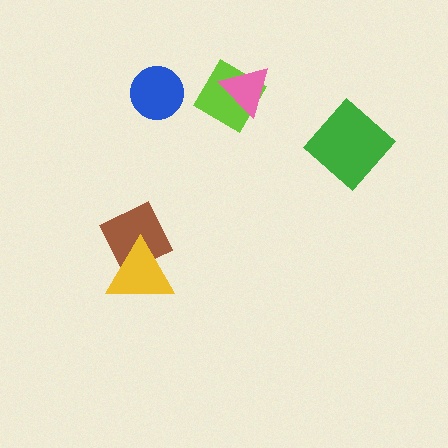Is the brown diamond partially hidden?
Yes, it is partially covered by another shape.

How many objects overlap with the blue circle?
0 objects overlap with the blue circle.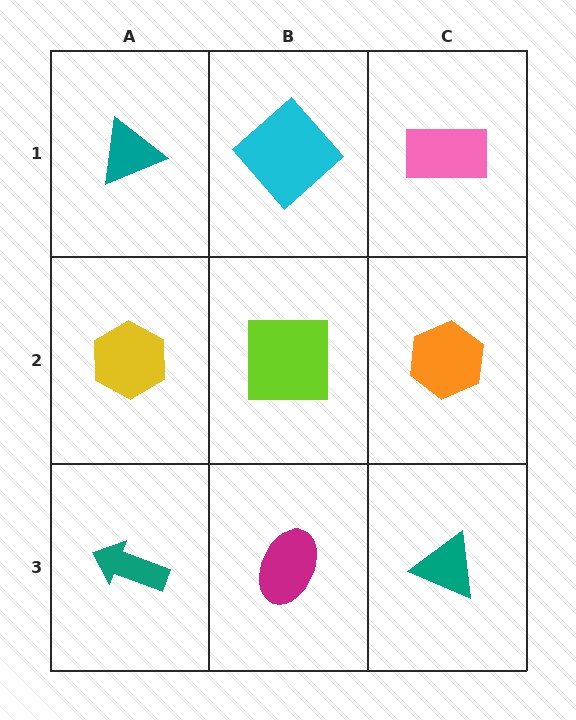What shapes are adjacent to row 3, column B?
A lime square (row 2, column B), a teal arrow (row 3, column A), a teal triangle (row 3, column C).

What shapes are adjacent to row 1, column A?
A yellow hexagon (row 2, column A), a cyan diamond (row 1, column B).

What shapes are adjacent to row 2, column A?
A teal triangle (row 1, column A), a teal arrow (row 3, column A), a lime square (row 2, column B).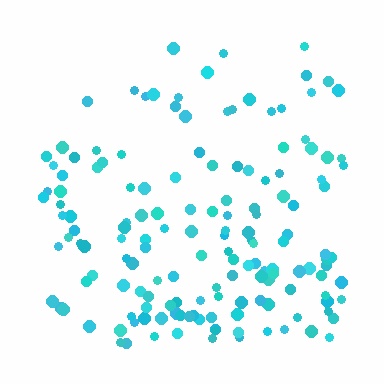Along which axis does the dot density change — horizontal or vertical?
Vertical.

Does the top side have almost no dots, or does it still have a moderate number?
Still a moderate number, just noticeably fewer than the bottom.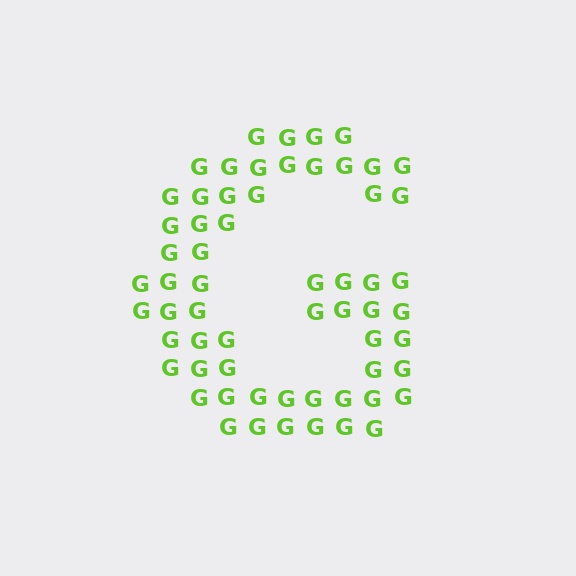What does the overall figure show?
The overall figure shows the letter G.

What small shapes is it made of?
It is made of small letter G's.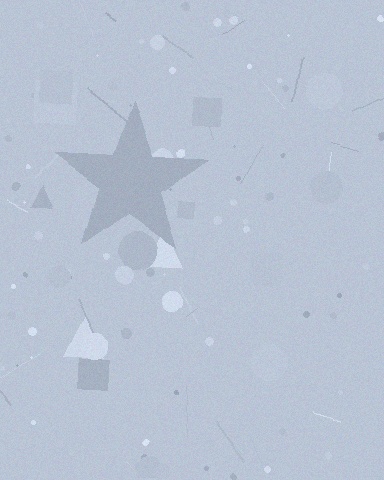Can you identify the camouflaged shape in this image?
The camouflaged shape is a star.